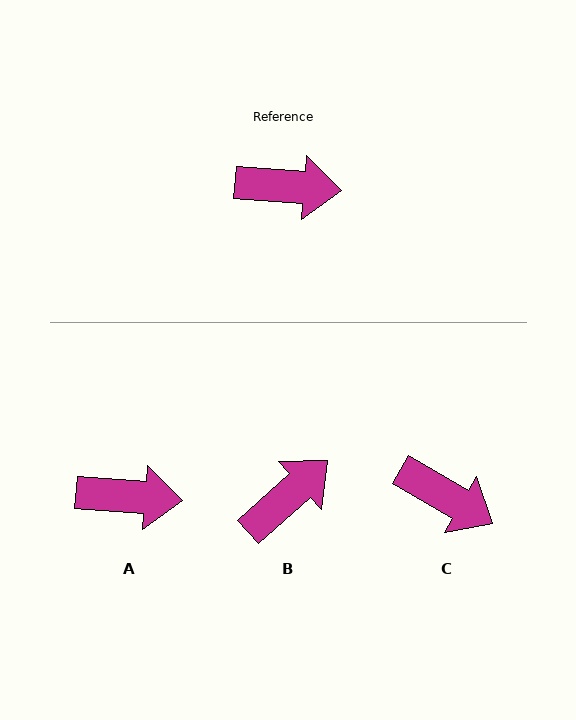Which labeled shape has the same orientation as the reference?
A.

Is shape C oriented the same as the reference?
No, it is off by about 26 degrees.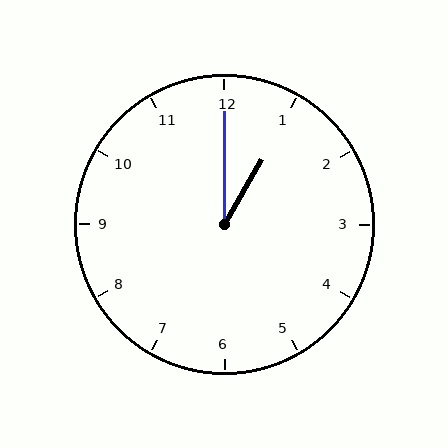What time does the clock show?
1:00.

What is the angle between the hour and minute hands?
Approximately 30 degrees.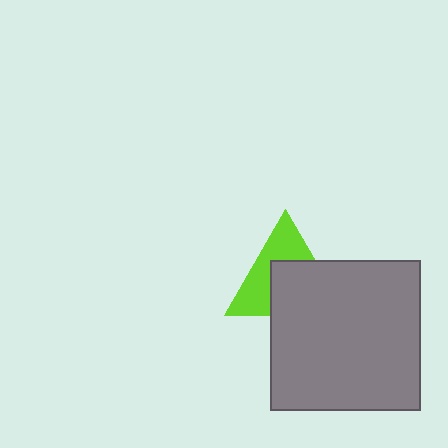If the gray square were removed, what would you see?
You would see the complete lime triangle.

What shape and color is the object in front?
The object in front is a gray square.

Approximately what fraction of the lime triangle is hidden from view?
Roughly 53% of the lime triangle is hidden behind the gray square.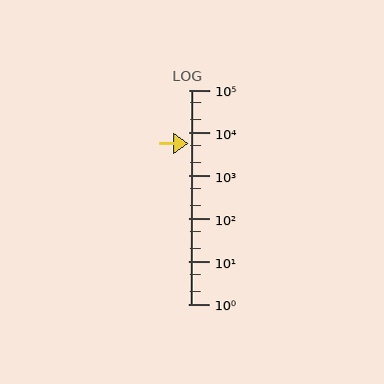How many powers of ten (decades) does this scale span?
The scale spans 5 decades, from 1 to 100000.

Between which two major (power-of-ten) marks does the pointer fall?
The pointer is between 1000 and 10000.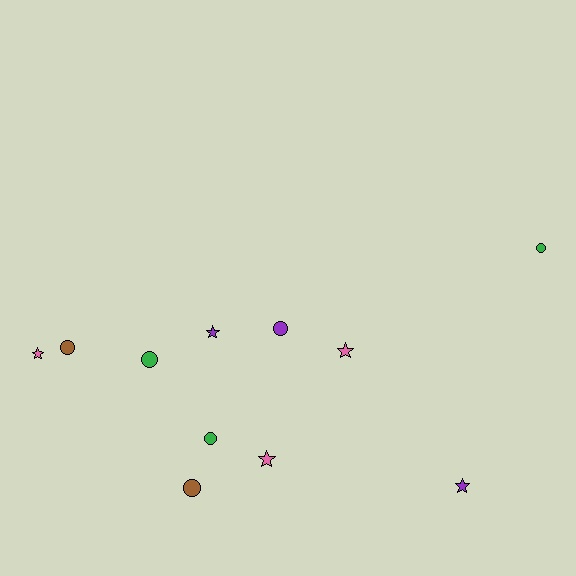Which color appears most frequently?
Green, with 3 objects.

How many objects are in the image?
There are 11 objects.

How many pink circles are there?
There are no pink circles.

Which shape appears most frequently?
Circle, with 6 objects.